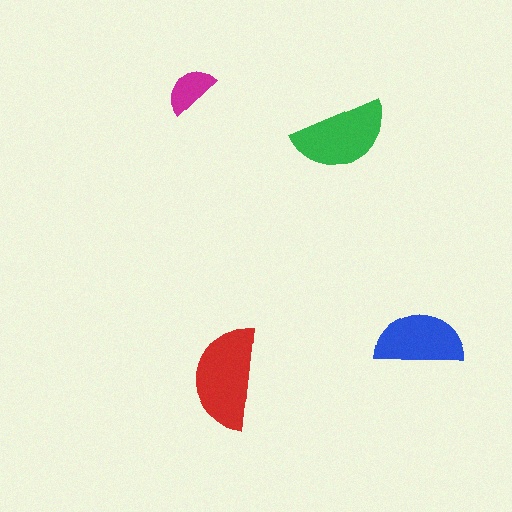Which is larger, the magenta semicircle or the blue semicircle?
The blue one.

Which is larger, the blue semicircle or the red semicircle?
The red one.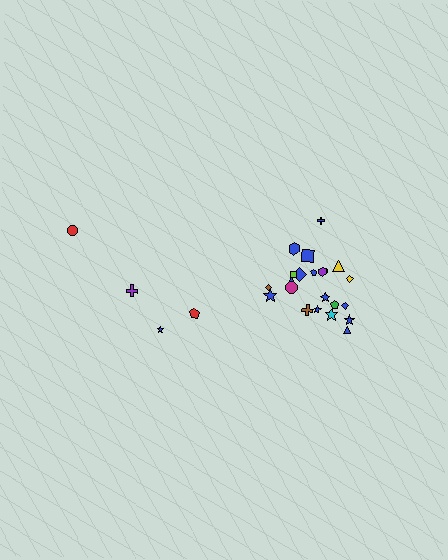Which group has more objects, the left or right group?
The right group.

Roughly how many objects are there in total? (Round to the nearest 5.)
Roughly 25 objects in total.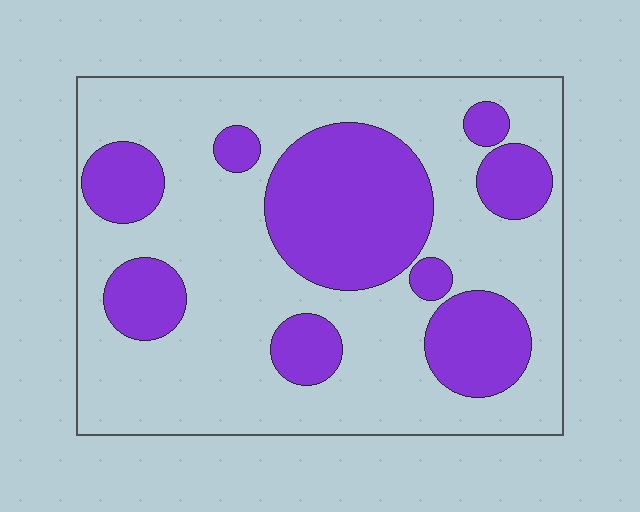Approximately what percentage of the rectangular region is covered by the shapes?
Approximately 30%.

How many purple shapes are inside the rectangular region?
9.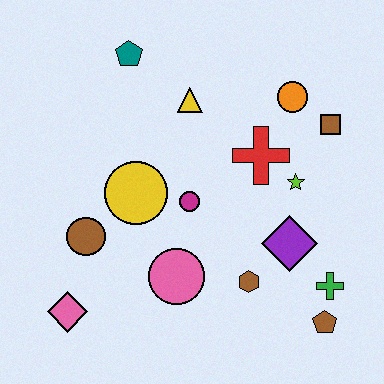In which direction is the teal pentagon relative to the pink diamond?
The teal pentagon is above the pink diamond.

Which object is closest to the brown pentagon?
The green cross is closest to the brown pentagon.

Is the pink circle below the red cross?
Yes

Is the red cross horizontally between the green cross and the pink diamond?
Yes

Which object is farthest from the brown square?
The pink diamond is farthest from the brown square.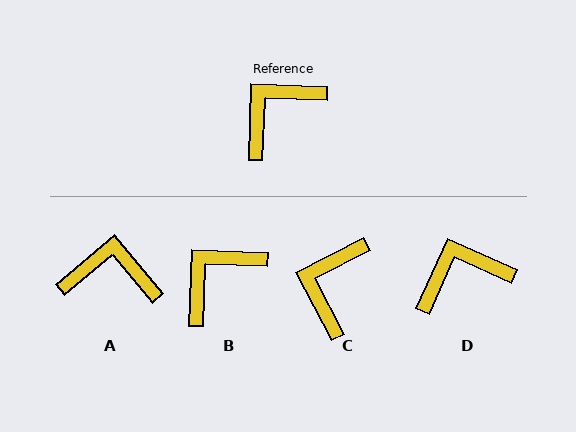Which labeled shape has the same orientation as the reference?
B.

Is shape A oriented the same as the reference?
No, it is off by about 48 degrees.